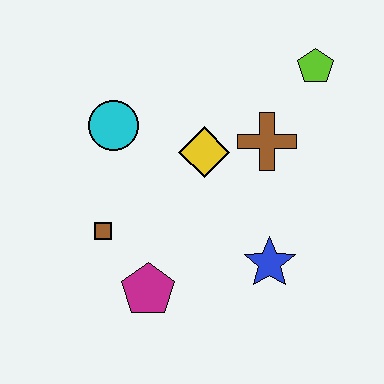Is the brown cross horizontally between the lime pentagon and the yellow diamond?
Yes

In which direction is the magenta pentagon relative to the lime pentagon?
The magenta pentagon is below the lime pentagon.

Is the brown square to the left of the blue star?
Yes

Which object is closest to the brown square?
The magenta pentagon is closest to the brown square.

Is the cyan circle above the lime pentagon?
No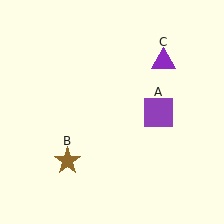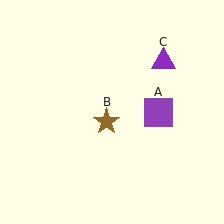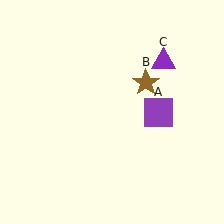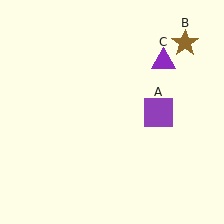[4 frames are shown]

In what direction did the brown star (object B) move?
The brown star (object B) moved up and to the right.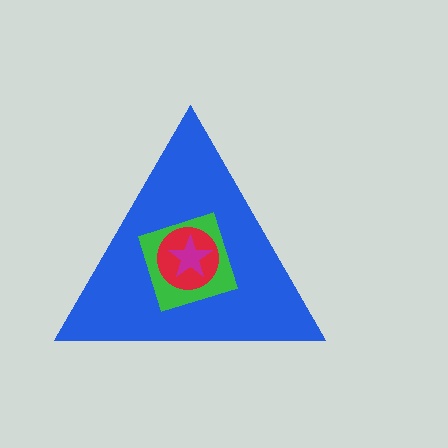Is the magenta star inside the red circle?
Yes.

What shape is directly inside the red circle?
The magenta star.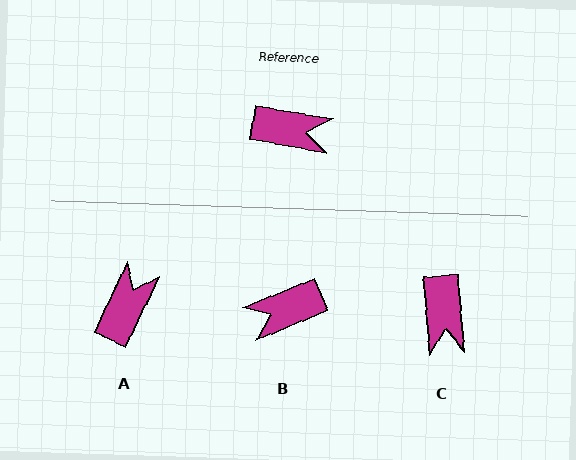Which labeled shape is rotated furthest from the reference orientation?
B, about 148 degrees away.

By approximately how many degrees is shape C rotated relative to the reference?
Approximately 75 degrees clockwise.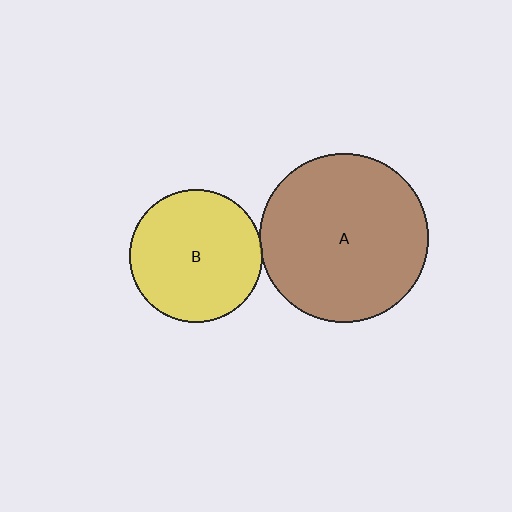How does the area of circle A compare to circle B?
Approximately 1.6 times.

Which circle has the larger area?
Circle A (brown).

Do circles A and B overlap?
Yes.